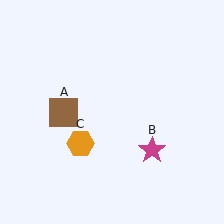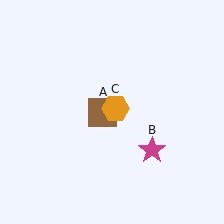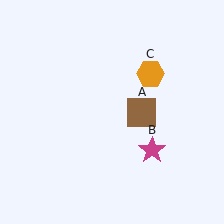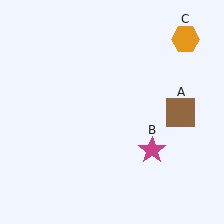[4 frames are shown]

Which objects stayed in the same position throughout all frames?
Magenta star (object B) remained stationary.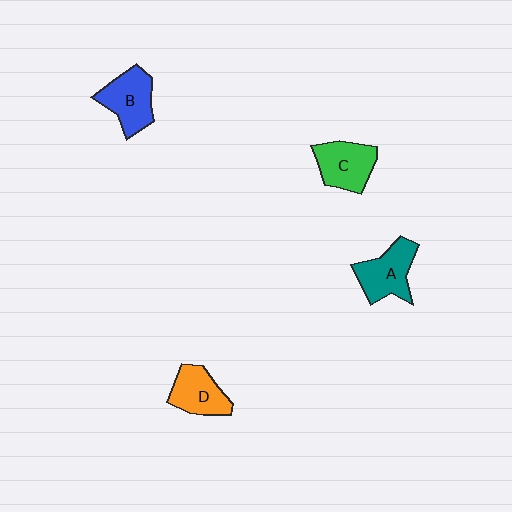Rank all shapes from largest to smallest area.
From largest to smallest: A (teal), B (blue), C (green), D (orange).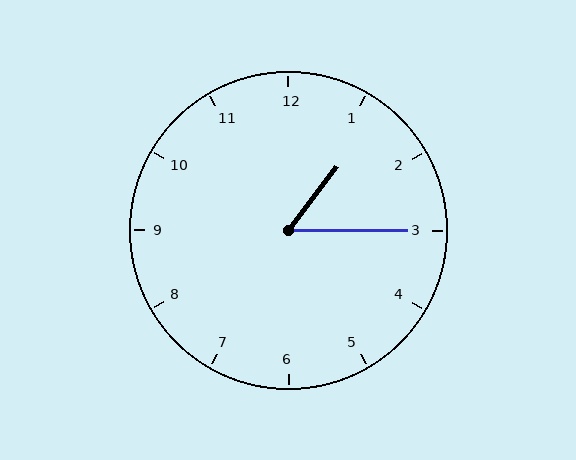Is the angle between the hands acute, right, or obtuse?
It is acute.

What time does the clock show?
1:15.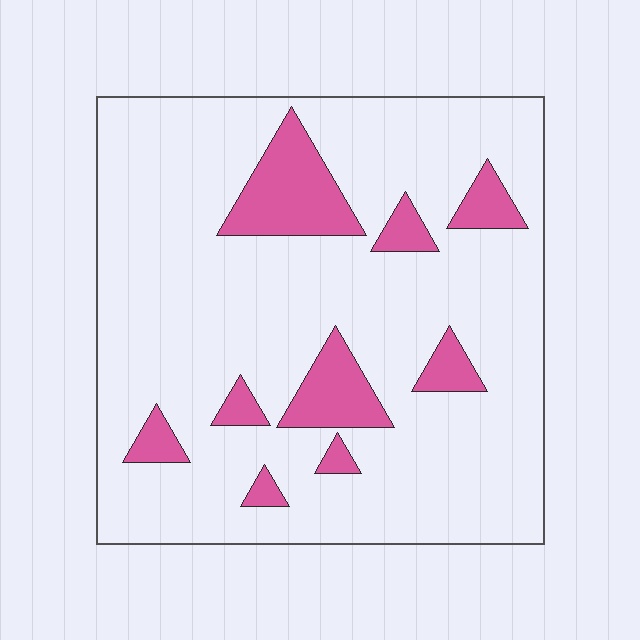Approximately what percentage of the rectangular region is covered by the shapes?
Approximately 15%.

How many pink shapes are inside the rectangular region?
9.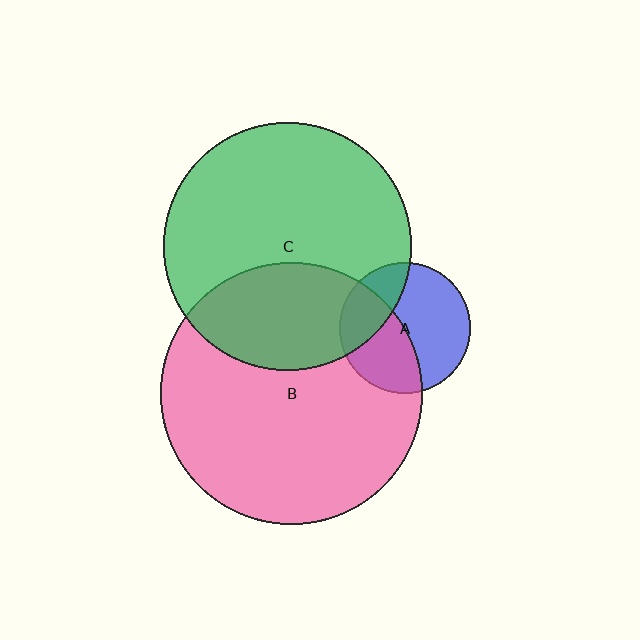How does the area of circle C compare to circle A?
Approximately 3.6 times.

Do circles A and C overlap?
Yes.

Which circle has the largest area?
Circle B (pink).